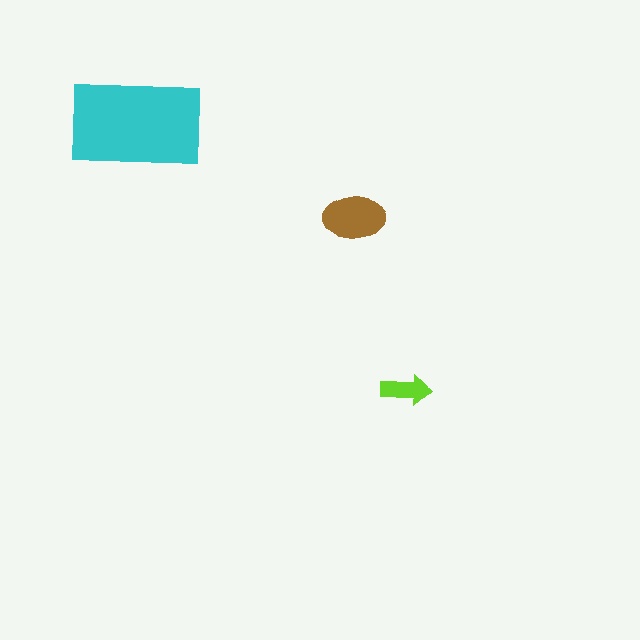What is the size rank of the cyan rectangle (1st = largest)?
1st.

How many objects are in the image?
There are 3 objects in the image.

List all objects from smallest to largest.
The lime arrow, the brown ellipse, the cyan rectangle.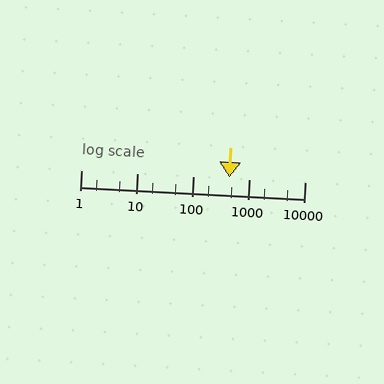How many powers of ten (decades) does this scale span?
The scale spans 4 decades, from 1 to 10000.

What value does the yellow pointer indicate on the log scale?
The pointer indicates approximately 440.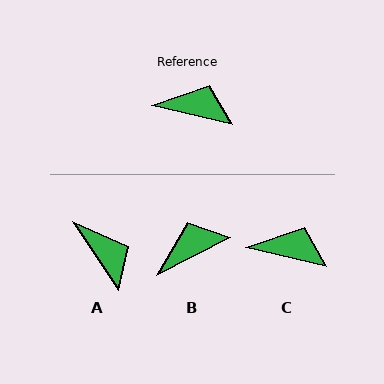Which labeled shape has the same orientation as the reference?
C.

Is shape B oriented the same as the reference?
No, it is off by about 40 degrees.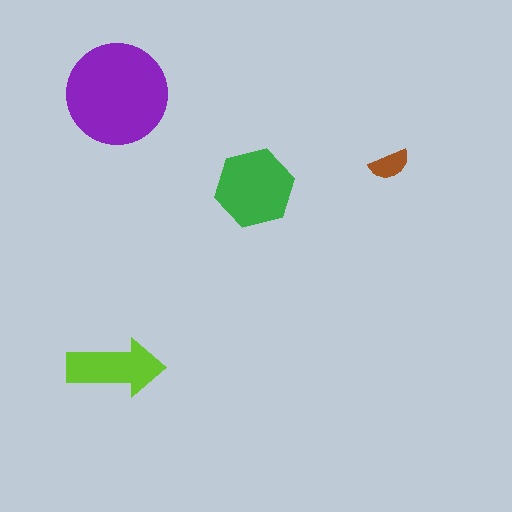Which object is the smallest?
The brown semicircle.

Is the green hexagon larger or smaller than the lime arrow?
Larger.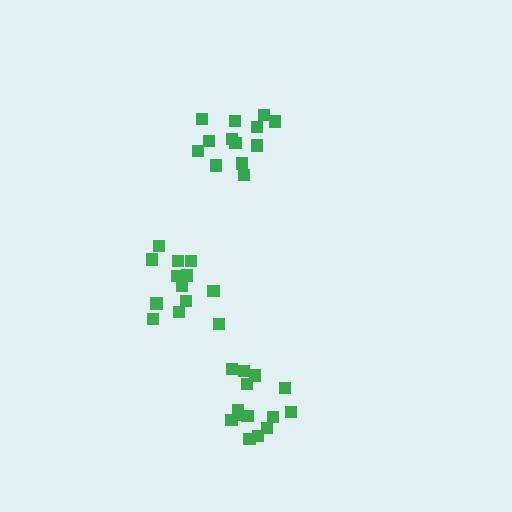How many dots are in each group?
Group 1: 14 dots, Group 2: 14 dots, Group 3: 14 dots (42 total).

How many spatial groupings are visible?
There are 3 spatial groupings.